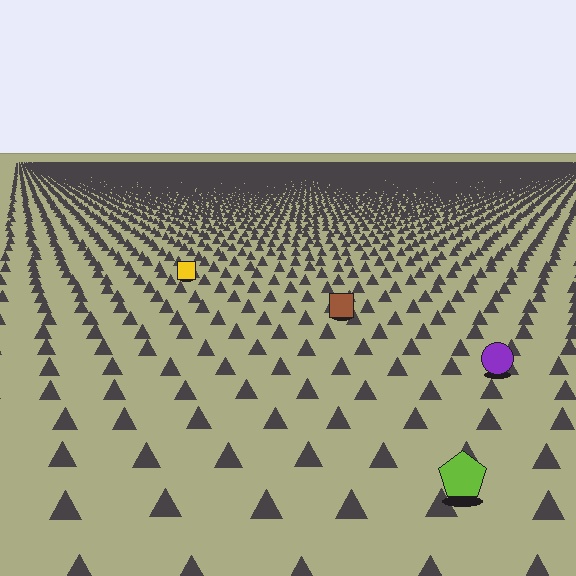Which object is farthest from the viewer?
The yellow square is farthest from the viewer. It appears smaller and the ground texture around it is denser.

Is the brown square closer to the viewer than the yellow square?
Yes. The brown square is closer — you can tell from the texture gradient: the ground texture is coarser near it.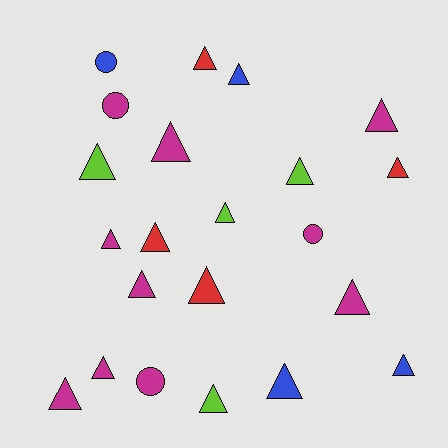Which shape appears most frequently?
Triangle, with 18 objects.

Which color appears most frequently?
Magenta, with 10 objects.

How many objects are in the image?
There are 22 objects.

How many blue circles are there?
There is 1 blue circle.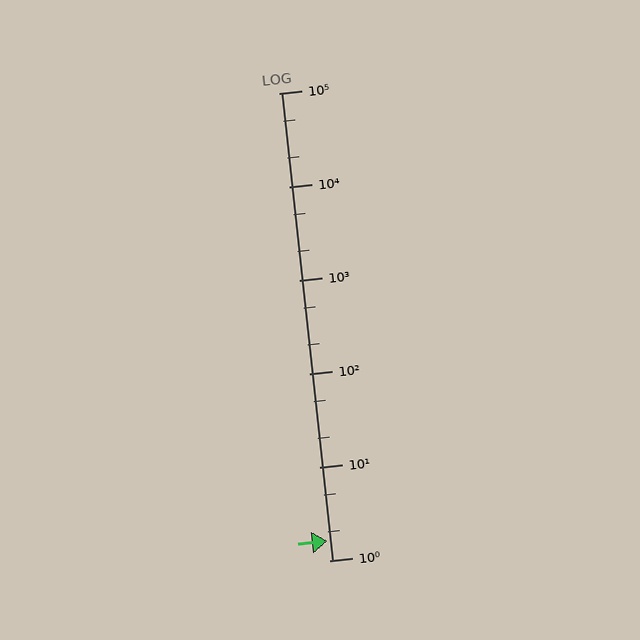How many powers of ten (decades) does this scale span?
The scale spans 5 decades, from 1 to 100000.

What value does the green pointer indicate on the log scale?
The pointer indicates approximately 1.6.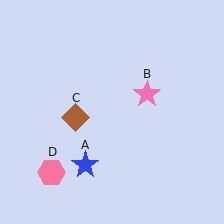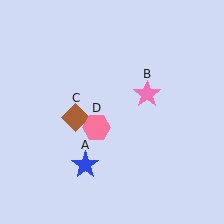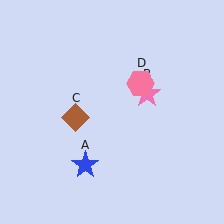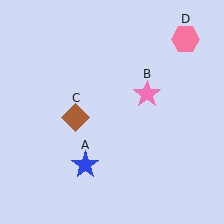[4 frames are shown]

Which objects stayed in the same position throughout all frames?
Blue star (object A) and pink star (object B) and brown diamond (object C) remained stationary.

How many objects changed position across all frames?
1 object changed position: pink hexagon (object D).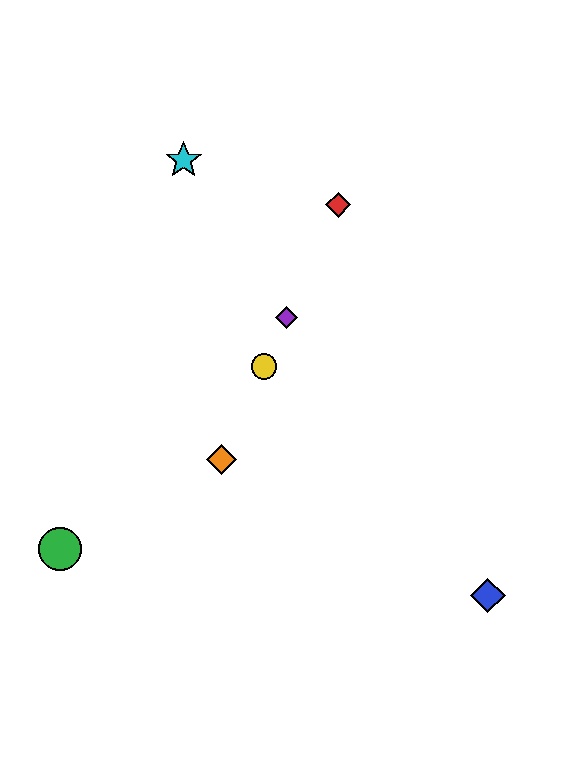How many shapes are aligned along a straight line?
4 shapes (the red diamond, the yellow circle, the purple diamond, the orange diamond) are aligned along a straight line.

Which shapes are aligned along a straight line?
The red diamond, the yellow circle, the purple diamond, the orange diamond are aligned along a straight line.